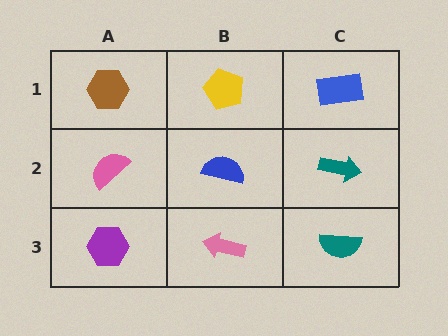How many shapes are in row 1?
3 shapes.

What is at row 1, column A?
A brown hexagon.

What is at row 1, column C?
A blue rectangle.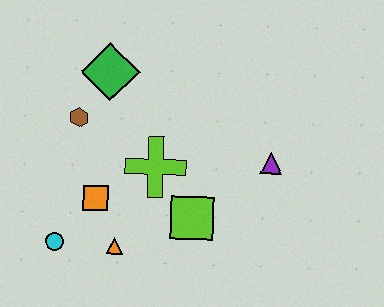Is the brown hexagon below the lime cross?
No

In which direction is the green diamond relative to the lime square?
The green diamond is above the lime square.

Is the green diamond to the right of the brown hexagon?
Yes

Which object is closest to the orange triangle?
The orange square is closest to the orange triangle.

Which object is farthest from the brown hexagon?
The purple triangle is farthest from the brown hexagon.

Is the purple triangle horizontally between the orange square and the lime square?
No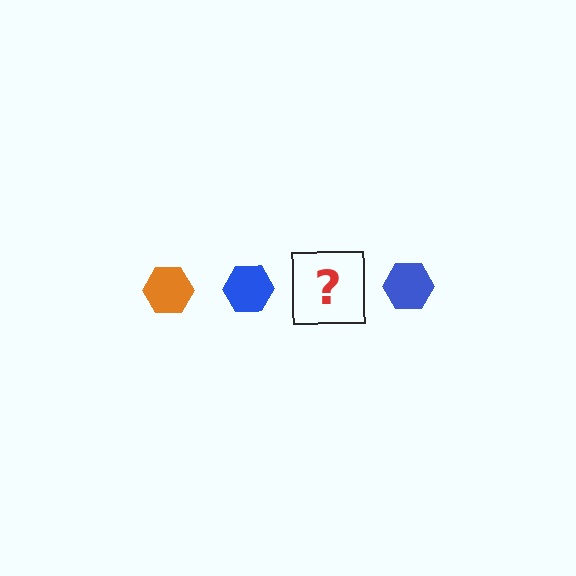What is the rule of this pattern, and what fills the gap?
The rule is that the pattern cycles through orange, blue hexagons. The gap should be filled with an orange hexagon.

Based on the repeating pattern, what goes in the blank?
The blank should be an orange hexagon.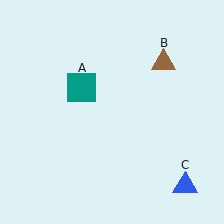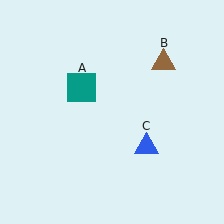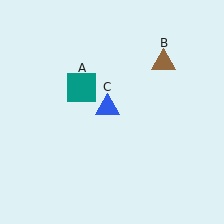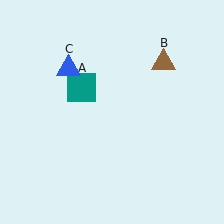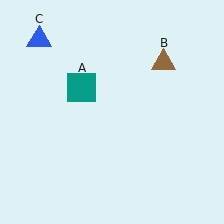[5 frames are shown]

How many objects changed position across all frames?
1 object changed position: blue triangle (object C).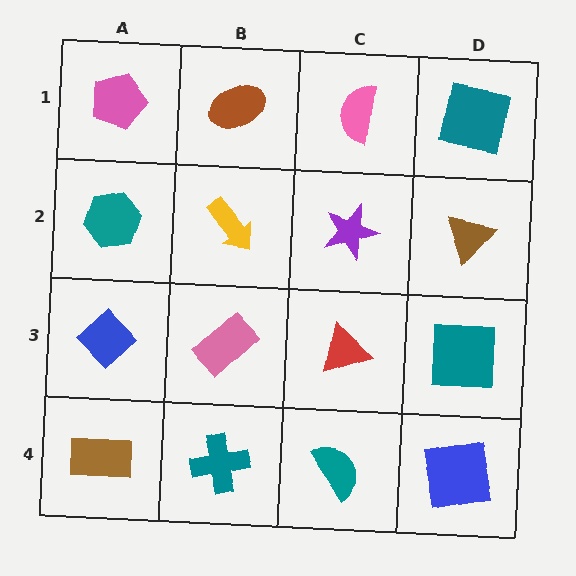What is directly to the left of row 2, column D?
A purple star.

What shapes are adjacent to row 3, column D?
A brown triangle (row 2, column D), a blue square (row 4, column D), a red triangle (row 3, column C).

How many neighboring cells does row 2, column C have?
4.